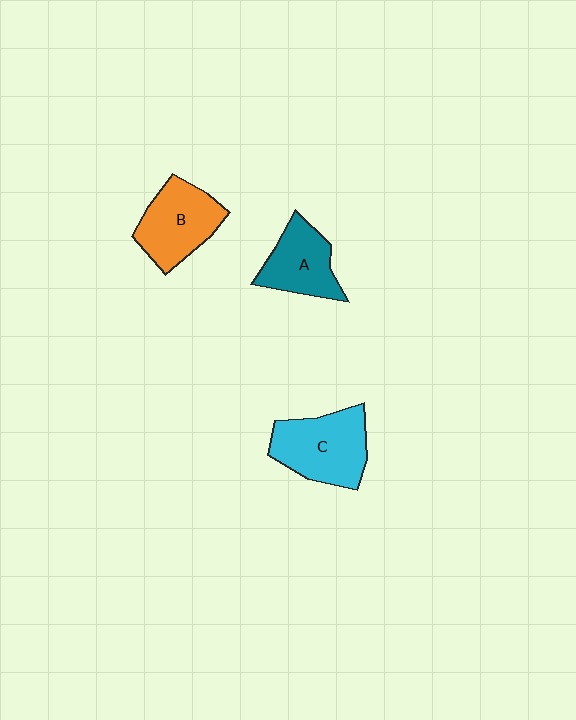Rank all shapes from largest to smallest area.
From largest to smallest: C (cyan), B (orange), A (teal).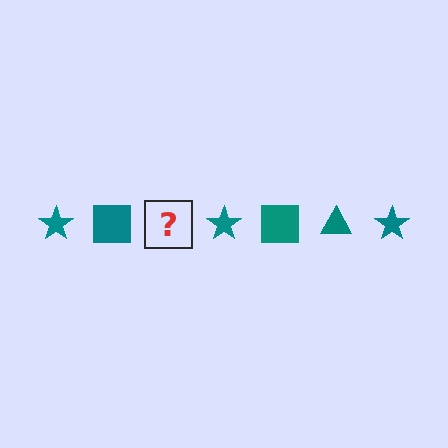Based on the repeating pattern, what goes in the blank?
The blank should be a teal triangle.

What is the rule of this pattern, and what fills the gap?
The rule is that the pattern cycles through star, square, triangle shapes in teal. The gap should be filled with a teal triangle.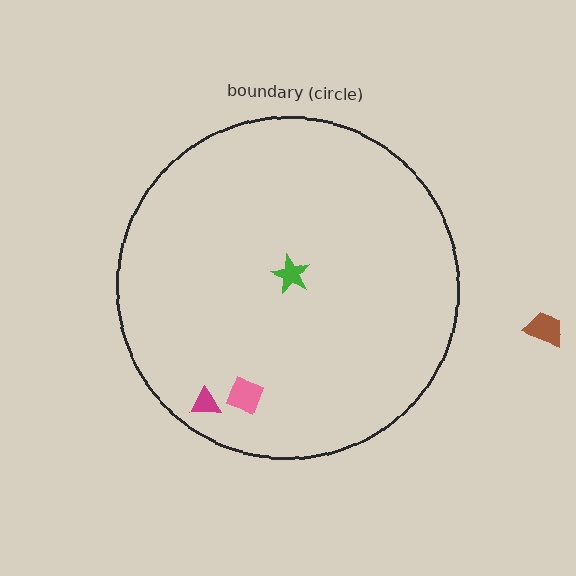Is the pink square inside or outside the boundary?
Inside.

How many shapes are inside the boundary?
3 inside, 1 outside.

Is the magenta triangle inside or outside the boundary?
Inside.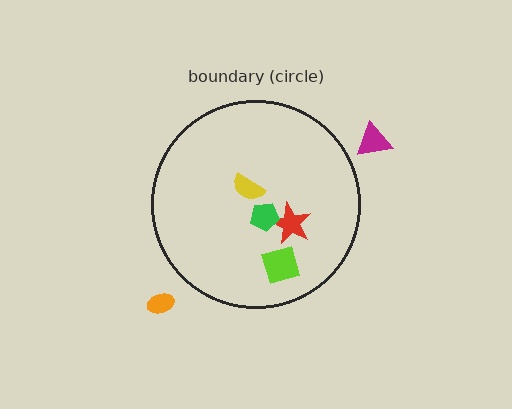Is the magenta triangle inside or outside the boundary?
Outside.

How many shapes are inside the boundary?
4 inside, 2 outside.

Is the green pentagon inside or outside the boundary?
Inside.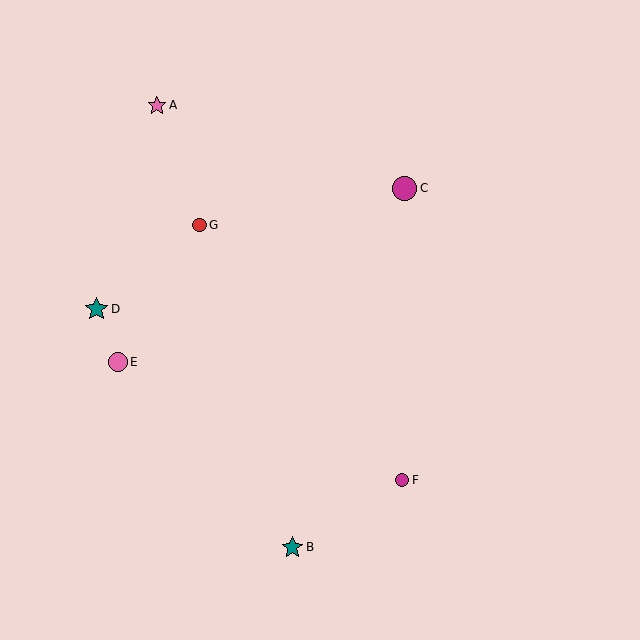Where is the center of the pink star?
The center of the pink star is at (157, 105).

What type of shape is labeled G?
Shape G is a red circle.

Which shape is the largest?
The magenta circle (labeled C) is the largest.